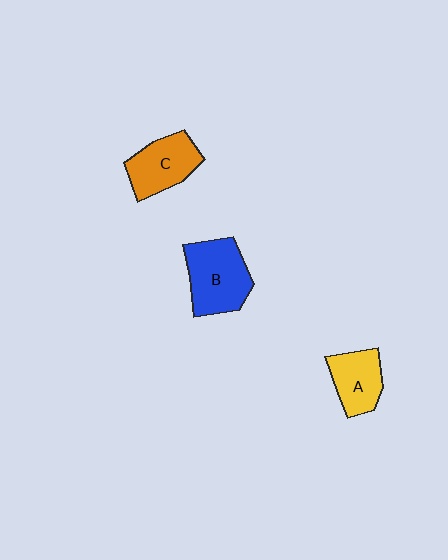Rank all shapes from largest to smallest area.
From largest to smallest: B (blue), C (orange), A (yellow).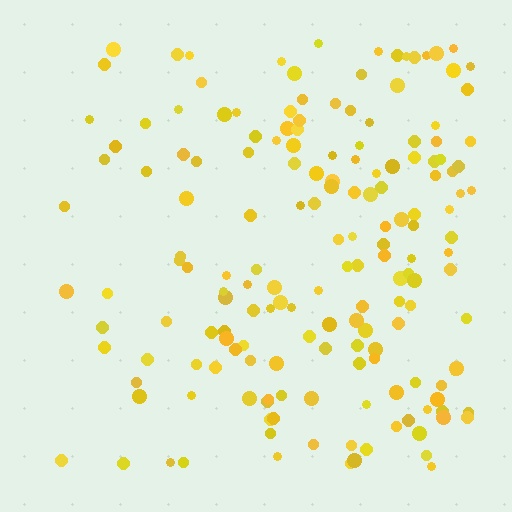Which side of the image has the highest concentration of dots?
The right.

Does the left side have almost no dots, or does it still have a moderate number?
Still a moderate number, just noticeably fewer than the right.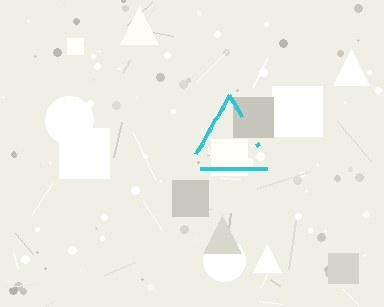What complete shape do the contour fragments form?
The contour fragments form a triangle.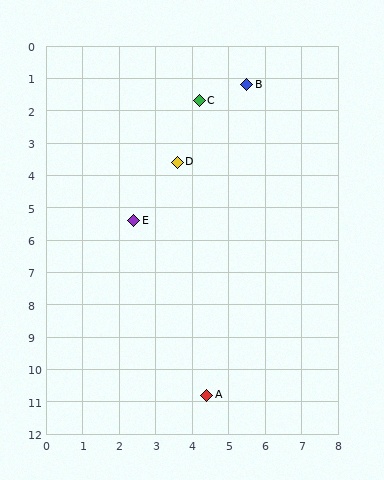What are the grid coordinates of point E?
Point E is at approximately (2.4, 5.4).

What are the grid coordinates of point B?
Point B is at approximately (5.5, 1.2).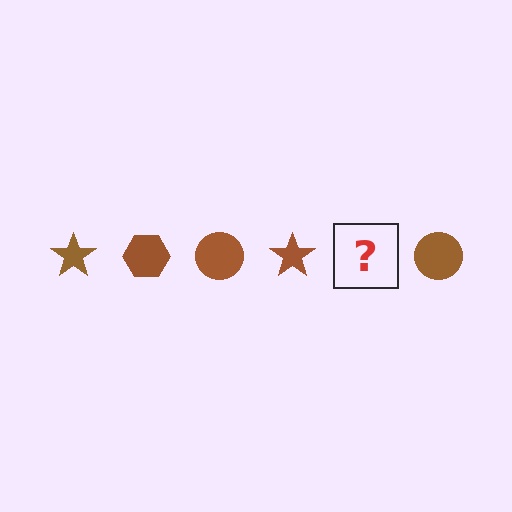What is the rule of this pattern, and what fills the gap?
The rule is that the pattern cycles through star, hexagon, circle shapes in brown. The gap should be filled with a brown hexagon.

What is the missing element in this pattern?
The missing element is a brown hexagon.